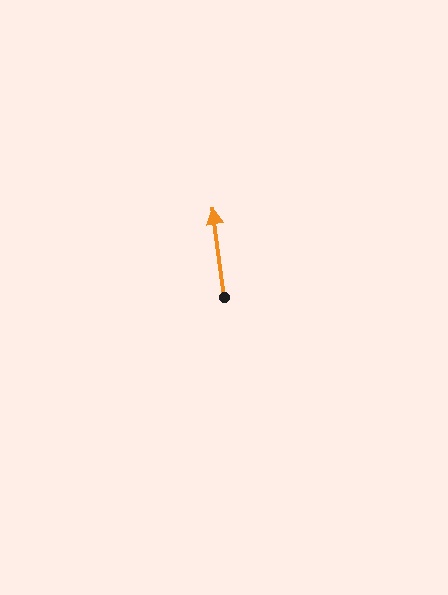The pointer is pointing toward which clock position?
Roughly 12 o'clock.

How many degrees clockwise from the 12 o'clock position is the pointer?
Approximately 353 degrees.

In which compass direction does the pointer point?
North.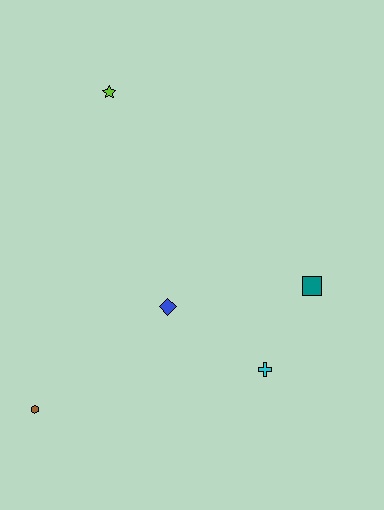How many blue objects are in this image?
There is 1 blue object.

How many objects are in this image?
There are 5 objects.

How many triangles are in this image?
There are no triangles.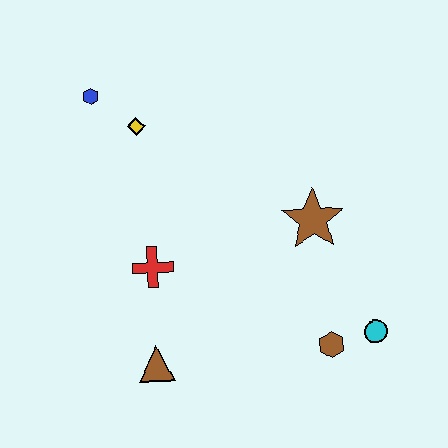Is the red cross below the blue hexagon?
Yes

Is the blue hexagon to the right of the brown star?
No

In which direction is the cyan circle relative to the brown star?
The cyan circle is below the brown star.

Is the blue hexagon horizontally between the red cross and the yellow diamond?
No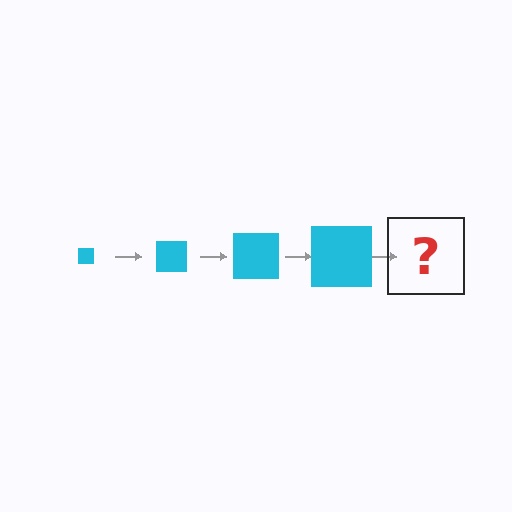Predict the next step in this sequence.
The next step is a cyan square, larger than the previous one.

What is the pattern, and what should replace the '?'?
The pattern is that the square gets progressively larger each step. The '?' should be a cyan square, larger than the previous one.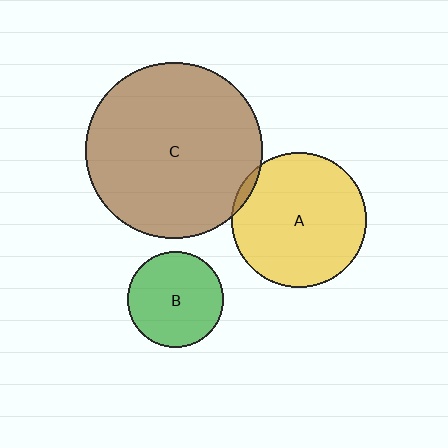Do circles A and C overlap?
Yes.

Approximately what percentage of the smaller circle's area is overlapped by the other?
Approximately 5%.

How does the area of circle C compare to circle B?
Approximately 3.4 times.